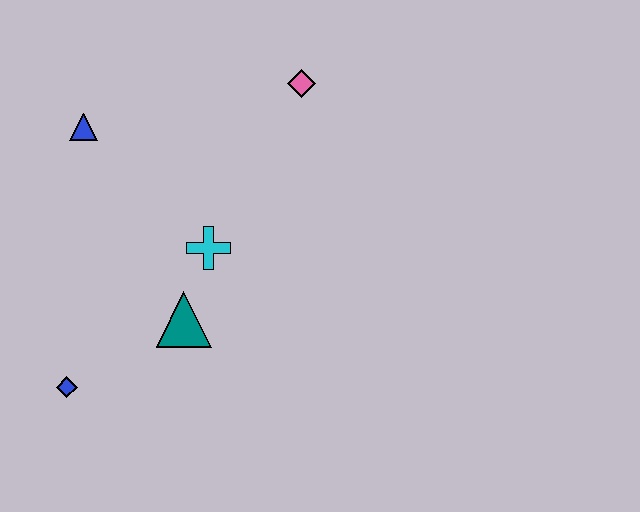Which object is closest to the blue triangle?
The cyan cross is closest to the blue triangle.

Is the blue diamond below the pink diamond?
Yes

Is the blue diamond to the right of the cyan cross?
No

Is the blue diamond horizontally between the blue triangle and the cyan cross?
No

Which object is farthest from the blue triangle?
The blue diamond is farthest from the blue triangle.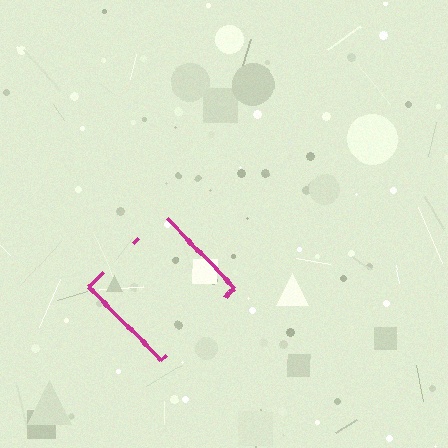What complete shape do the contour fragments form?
The contour fragments form a diamond.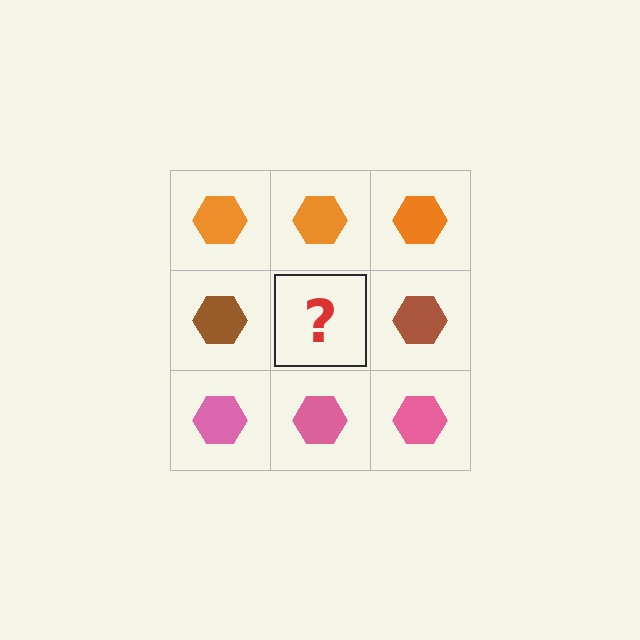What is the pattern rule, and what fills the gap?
The rule is that each row has a consistent color. The gap should be filled with a brown hexagon.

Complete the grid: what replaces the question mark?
The question mark should be replaced with a brown hexagon.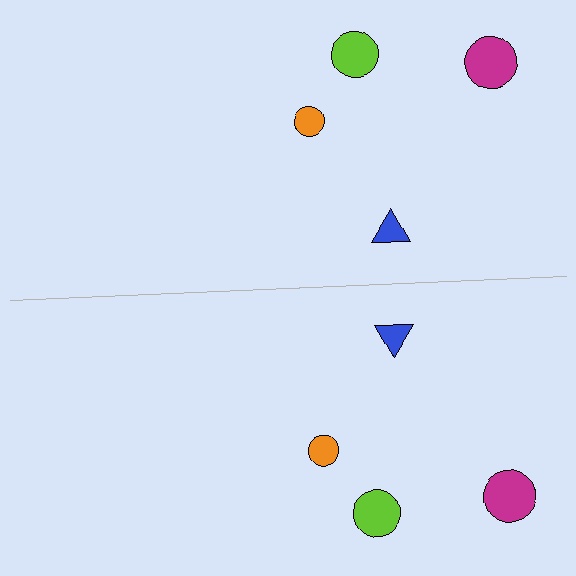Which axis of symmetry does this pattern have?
The pattern has a horizontal axis of symmetry running through the center of the image.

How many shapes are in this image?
There are 8 shapes in this image.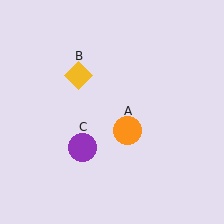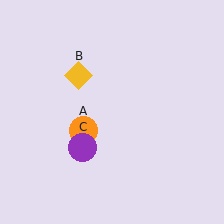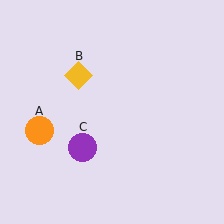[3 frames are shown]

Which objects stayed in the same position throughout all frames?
Yellow diamond (object B) and purple circle (object C) remained stationary.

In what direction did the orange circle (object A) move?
The orange circle (object A) moved left.